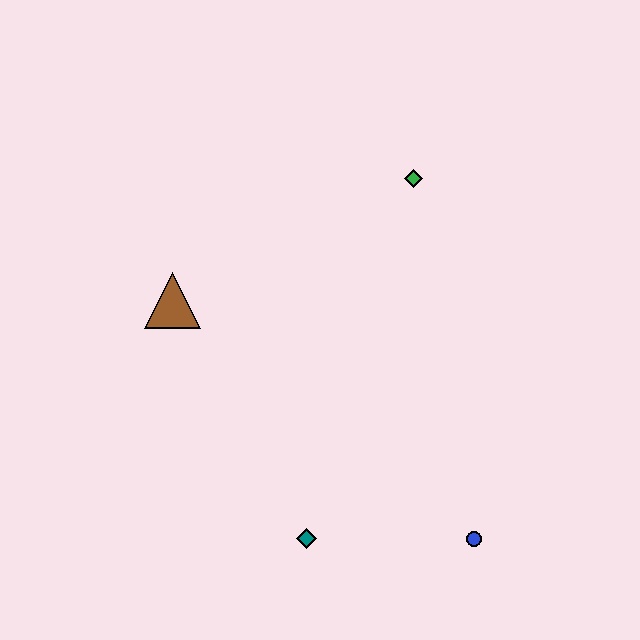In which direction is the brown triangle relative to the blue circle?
The brown triangle is to the left of the blue circle.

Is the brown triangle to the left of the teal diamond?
Yes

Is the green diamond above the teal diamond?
Yes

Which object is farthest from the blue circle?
The brown triangle is farthest from the blue circle.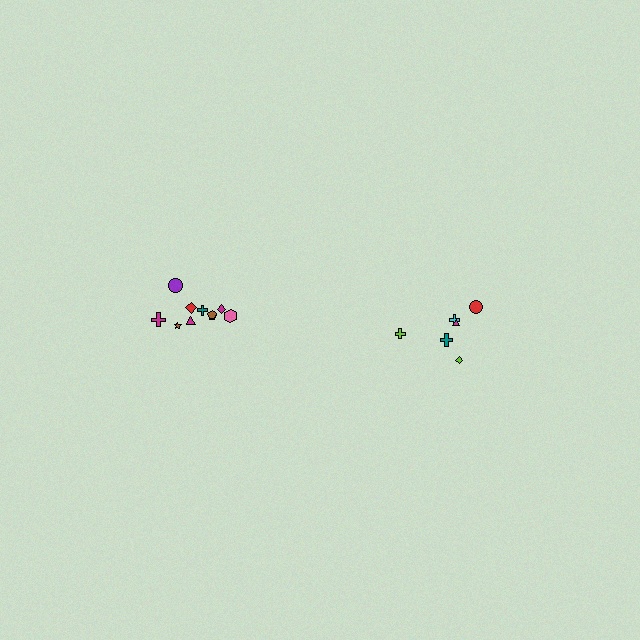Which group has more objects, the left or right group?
The left group.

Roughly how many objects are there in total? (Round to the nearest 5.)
Roughly 15 objects in total.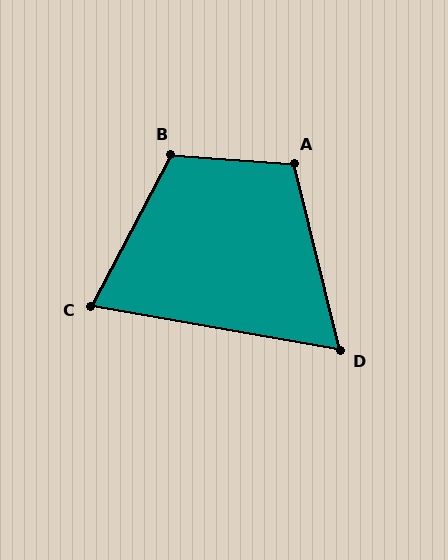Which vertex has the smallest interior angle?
D, at approximately 66 degrees.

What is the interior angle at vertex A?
Approximately 108 degrees (obtuse).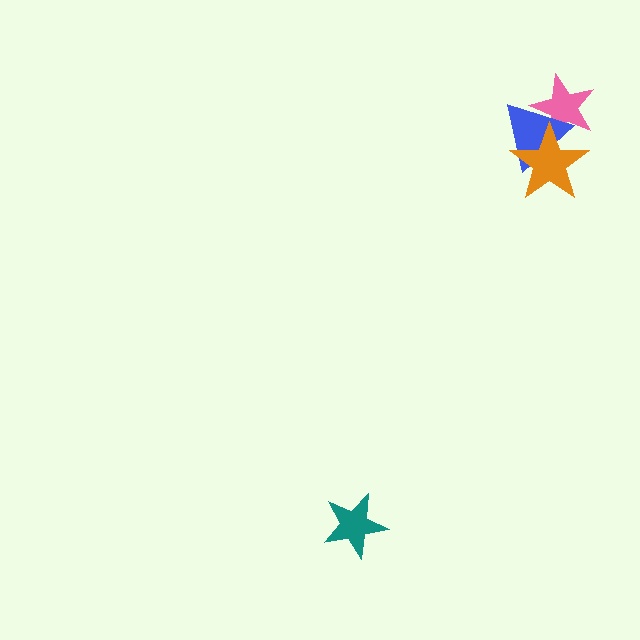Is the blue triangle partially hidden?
Yes, it is partially covered by another shape.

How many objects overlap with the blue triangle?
2 objects overlap with the blue triangle.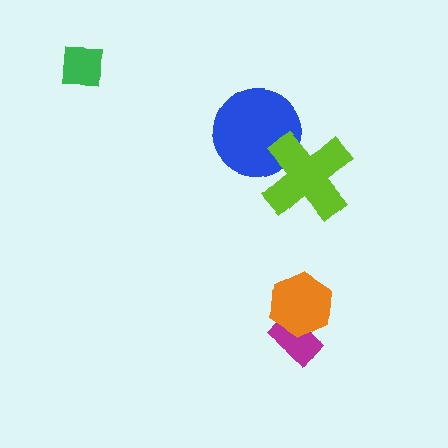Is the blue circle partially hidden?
Yes, it is partially covered by another shape.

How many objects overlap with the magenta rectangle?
1 object overlaps with the magenta rectangle.